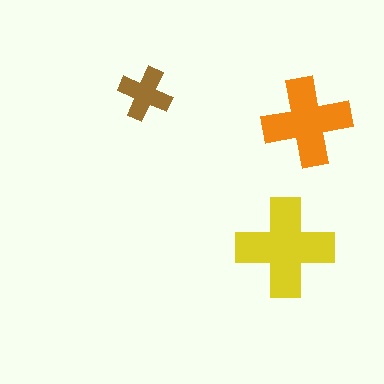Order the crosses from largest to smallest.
the yellow one, the orange one, the brown one.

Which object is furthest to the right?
The orange cross is rightmost.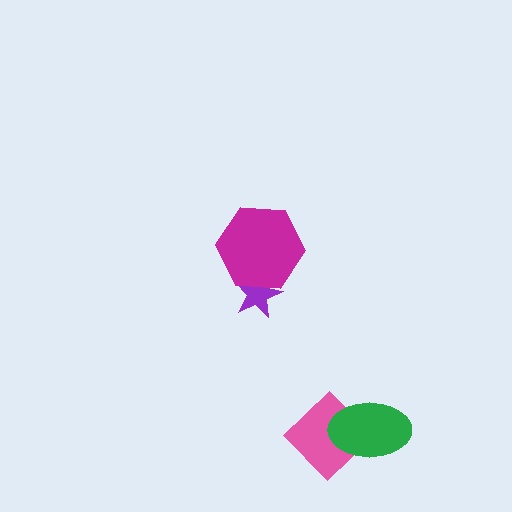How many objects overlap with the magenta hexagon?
1 object overlaps with the magenta hexagon.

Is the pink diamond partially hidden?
Yes, it is partially covered by another shape.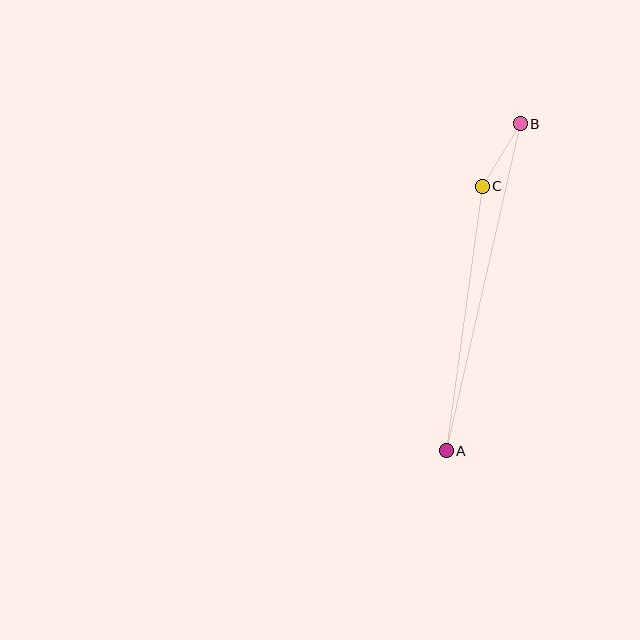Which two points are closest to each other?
Points B and C are closest to each other.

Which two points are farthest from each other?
Points A and B are farthest from each other.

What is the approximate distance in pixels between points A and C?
The distance between A and C is approximately 267 pixels.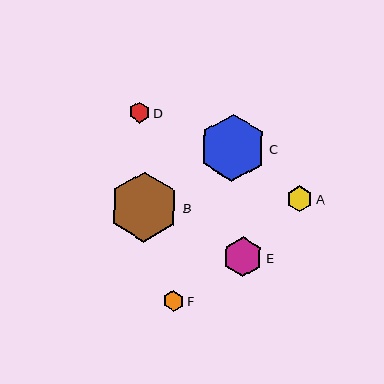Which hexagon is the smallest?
Hexagon F is the smallest with a size of approximately 21 pixels.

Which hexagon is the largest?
Hexagon B is the largest with a size of approximately 70 pixels.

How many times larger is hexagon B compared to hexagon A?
Hexagon B is approximately 2.7 times the size of hexagon A.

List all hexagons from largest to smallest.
From largest to smallest: B, C, E, A, D, F.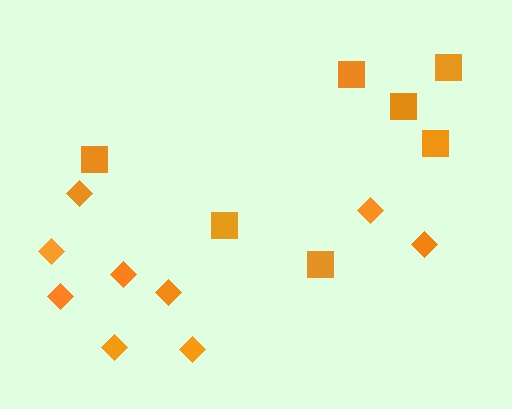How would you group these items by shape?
There are 2 groups: one group of diamonds (9) and one group of squares (7).